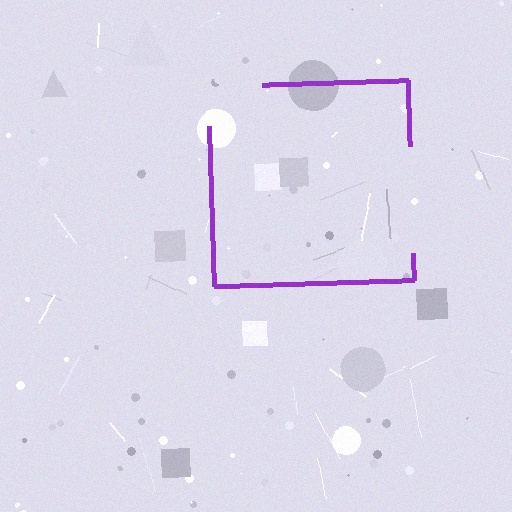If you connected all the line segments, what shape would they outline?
They would outline a square.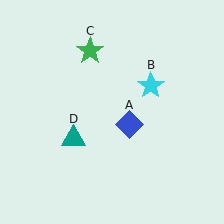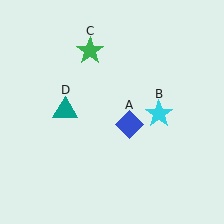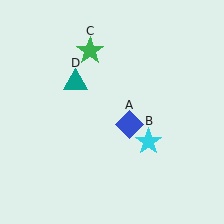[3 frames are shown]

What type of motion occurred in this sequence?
The cyan star (object B), teal triangle (object D) rotated clockwise around the center of the scene.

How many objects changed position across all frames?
2 objects changed position: cyan star (object B), teal triangle (object D).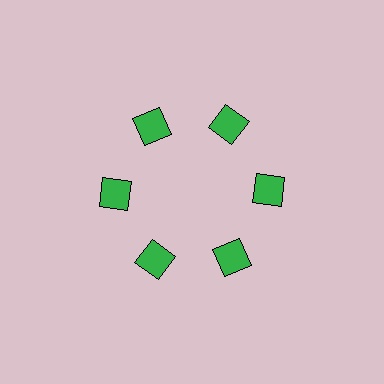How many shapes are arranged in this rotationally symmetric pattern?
There are 6 shapes, arranged in 6 groups of 1.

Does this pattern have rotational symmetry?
Yes, this pattern has 6-fold rotational symmetry. It looks the same after rotating 60 degrees around the center.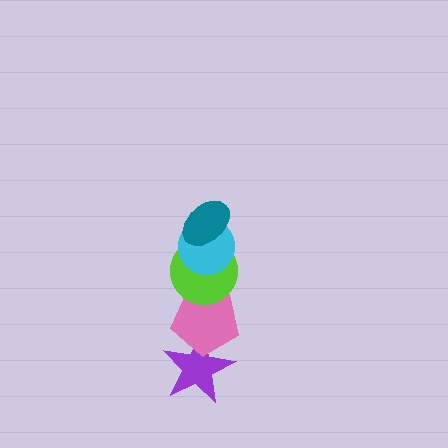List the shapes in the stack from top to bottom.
From top to bottom: the teal ellipse, the cyan circle, the lime circle, the pink pentagon, the purple star.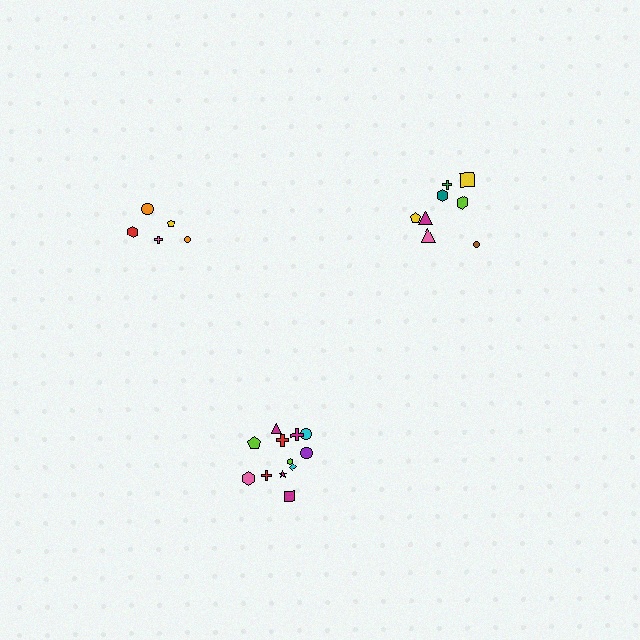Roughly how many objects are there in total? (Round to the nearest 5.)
Roughly 25 objects in total.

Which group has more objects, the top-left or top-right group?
The top-right group.